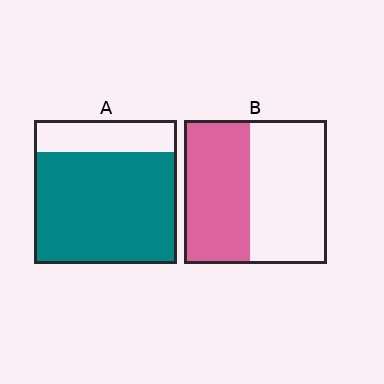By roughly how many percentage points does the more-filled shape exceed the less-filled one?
By roughly 30 percentage points (A over B).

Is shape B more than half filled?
Roughly half.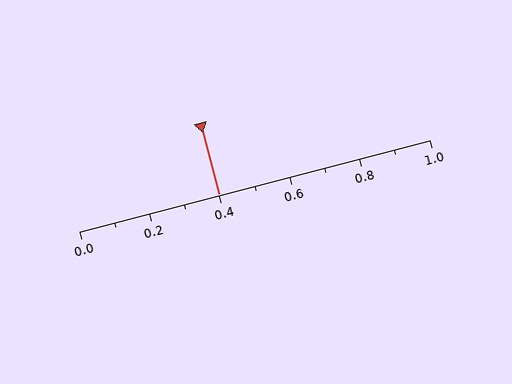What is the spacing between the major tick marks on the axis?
The major ticks are spaced 0.2 apart.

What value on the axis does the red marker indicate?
The marker indicates approximately 0.4.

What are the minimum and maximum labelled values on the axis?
The axis runs from 0.0 to 1.0.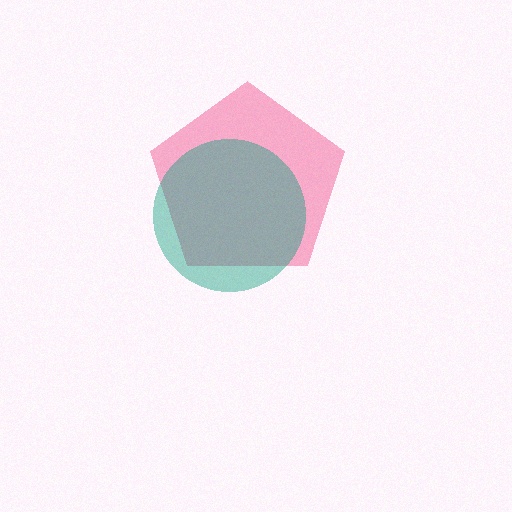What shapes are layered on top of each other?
The layered shapes are: a pink pentagon, a teal circle.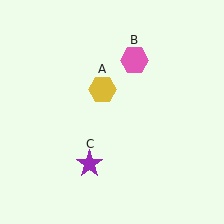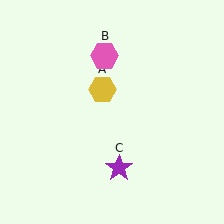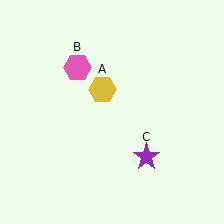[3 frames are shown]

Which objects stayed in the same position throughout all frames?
Yellow hexagon (object A) remained stationary.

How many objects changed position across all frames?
2 objects changed position: pink hexagon (object B), purple star (object C).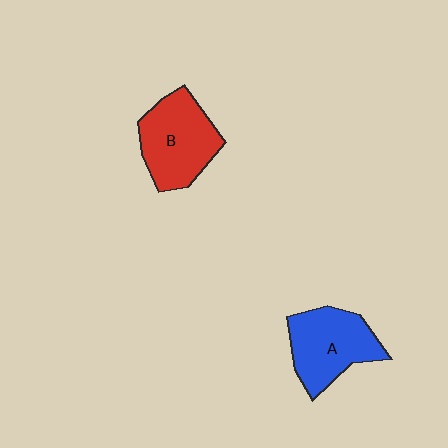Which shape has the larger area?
Shape B (red).